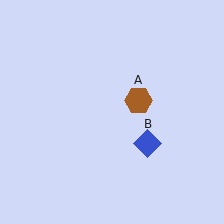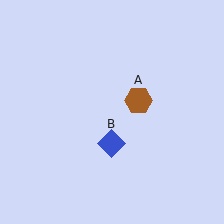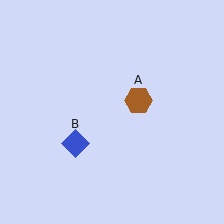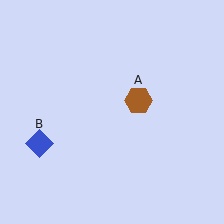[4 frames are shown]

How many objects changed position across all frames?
1 object changed position: blue diamond (object B).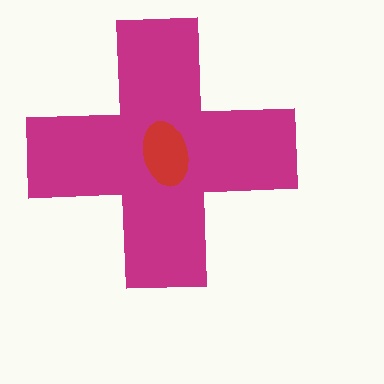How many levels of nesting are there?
2.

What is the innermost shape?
The red ellipse.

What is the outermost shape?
The magenta cross.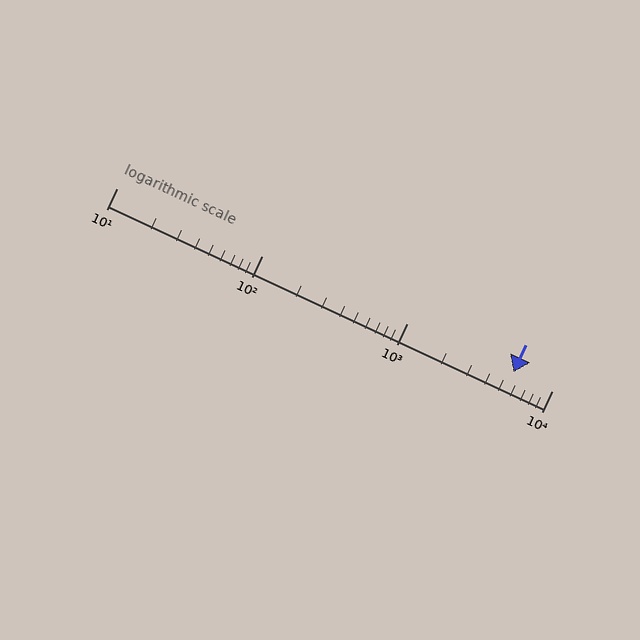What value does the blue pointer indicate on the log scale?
The pointer indicates approximately 5400.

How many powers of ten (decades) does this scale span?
The scale spans 3 decades, from 10 to 10000.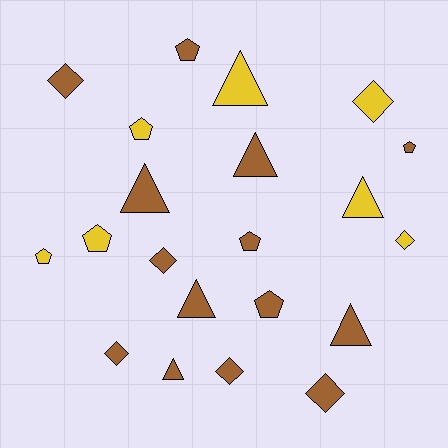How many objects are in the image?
There are 21 objects.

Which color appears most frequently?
Brown, with 14 objects.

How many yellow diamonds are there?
There are 2 yellow diamonds.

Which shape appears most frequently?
Pentagon, with 7 objects.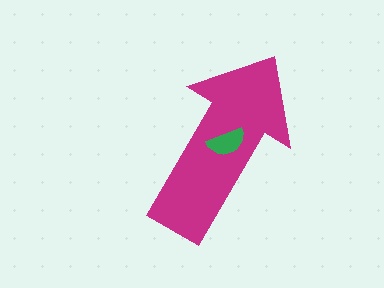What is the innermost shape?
The green semicircle.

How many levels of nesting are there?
2.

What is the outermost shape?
The magenta arrow.